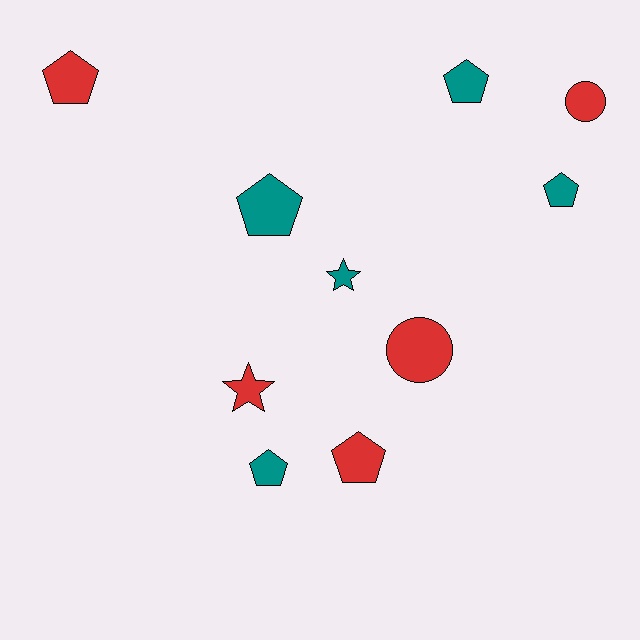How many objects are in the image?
There are 10 objects.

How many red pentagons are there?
There are 2 red pentagons.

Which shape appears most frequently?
Pentagon, with 6 objects.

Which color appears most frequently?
Red, with 5 objects.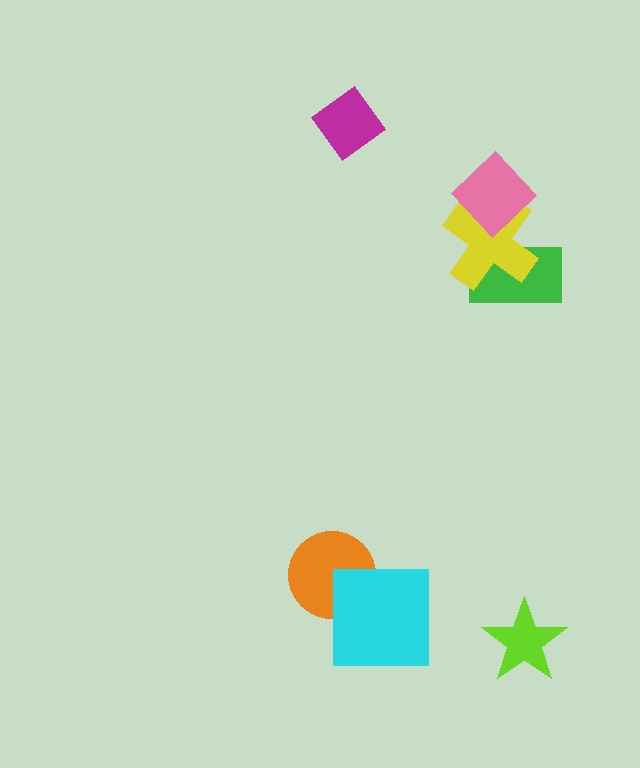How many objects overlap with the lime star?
0 objects overlap with the lime star.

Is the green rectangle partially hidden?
Yes, it is partially covered by another shape.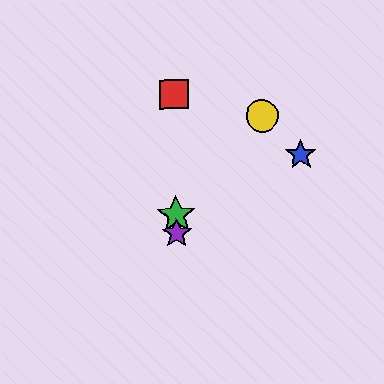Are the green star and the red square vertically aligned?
Yes, both are at x≈176.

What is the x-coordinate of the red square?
The red square is at x≈174.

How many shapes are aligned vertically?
3 shapes (the red square, the green star, the purple star) are aligned vertically.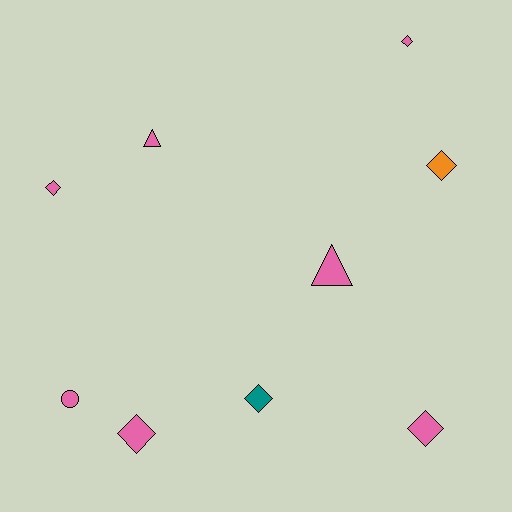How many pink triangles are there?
There are 2 pink triangles.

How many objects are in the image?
There are 9 objects.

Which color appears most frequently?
Pink, with 7 objects.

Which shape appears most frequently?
Diamond, with 6 objects.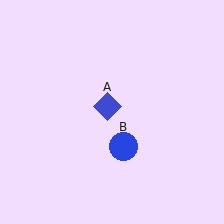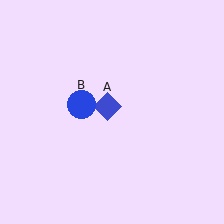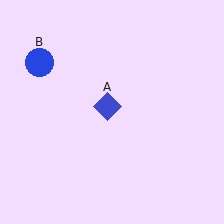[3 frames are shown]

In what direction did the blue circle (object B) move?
The blue circle (object B) moved up and to the left.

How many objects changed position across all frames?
1 object changed position: blue circle (object B).